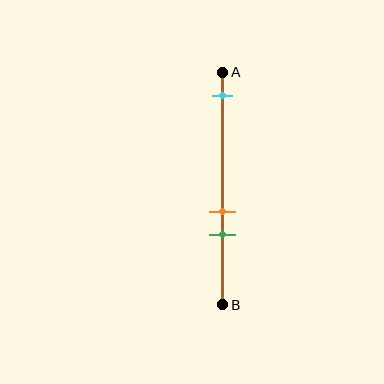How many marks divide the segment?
There are 3 marks dividing the segment.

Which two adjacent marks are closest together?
The orange and green marks are the closest adjacent pair.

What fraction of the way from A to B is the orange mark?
The orange mark is approximately 60% (0.6) of the way from A to B.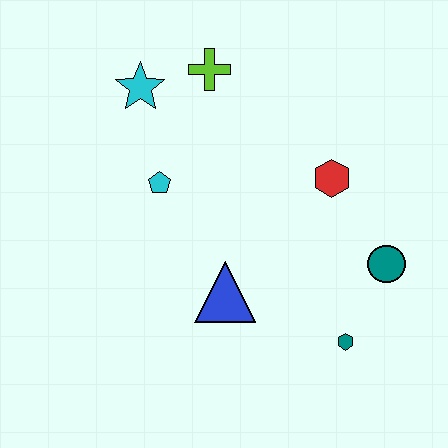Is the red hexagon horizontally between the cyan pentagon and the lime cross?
No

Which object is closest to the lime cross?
The cyan star is closest to the lime cross.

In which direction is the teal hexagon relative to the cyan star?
The teal hexagon is below the cyan star.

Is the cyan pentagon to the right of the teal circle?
No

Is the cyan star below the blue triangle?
No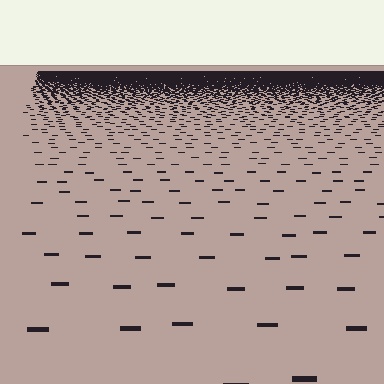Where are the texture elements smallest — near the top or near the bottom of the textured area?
Near the top.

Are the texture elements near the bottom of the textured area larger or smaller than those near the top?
Larger. Near the bottom, elements are closer to the viewer and appear at a bigger on-screen size.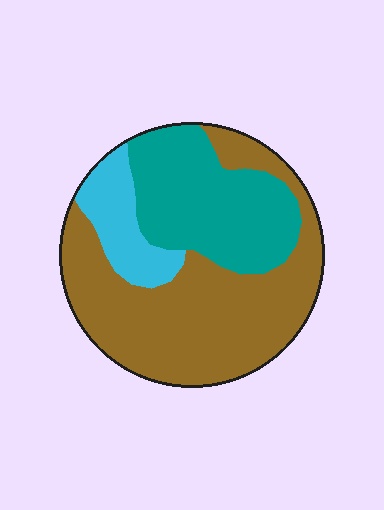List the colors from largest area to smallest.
From largest to smallest: brown, teal, cyan.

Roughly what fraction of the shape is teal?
Teal covers roughly 30% of the shape.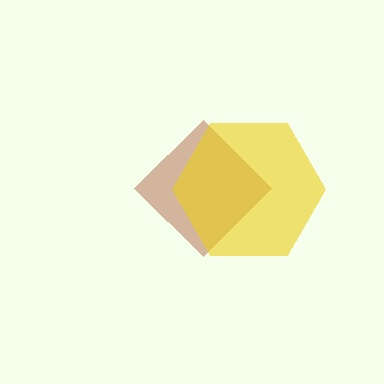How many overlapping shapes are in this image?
There are 2 overlapping shapes in the image.